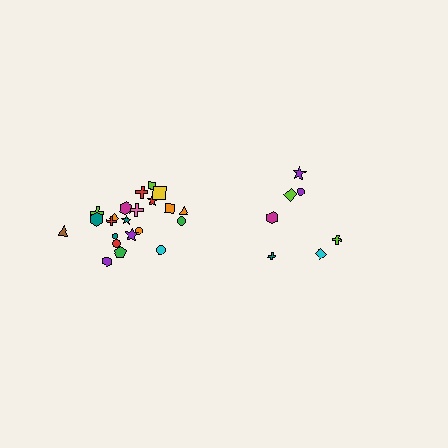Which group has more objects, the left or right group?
The left group.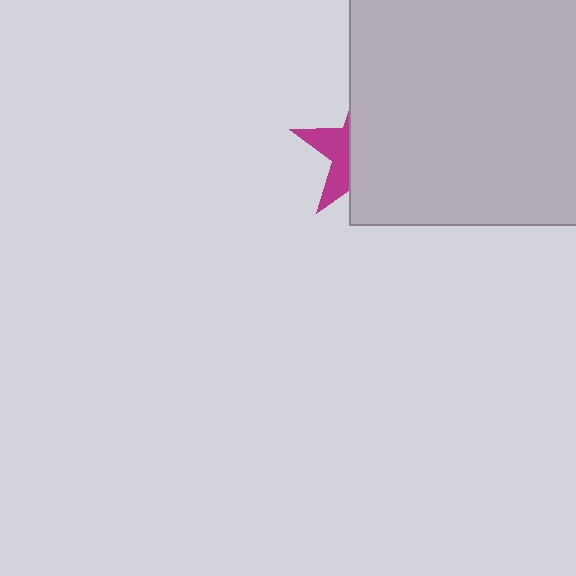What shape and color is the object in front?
The object in front is a light gray square.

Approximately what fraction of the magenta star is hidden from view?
Roughly 66% of the magenta star is hidden behind the light gray square.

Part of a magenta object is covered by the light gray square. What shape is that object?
It is a star.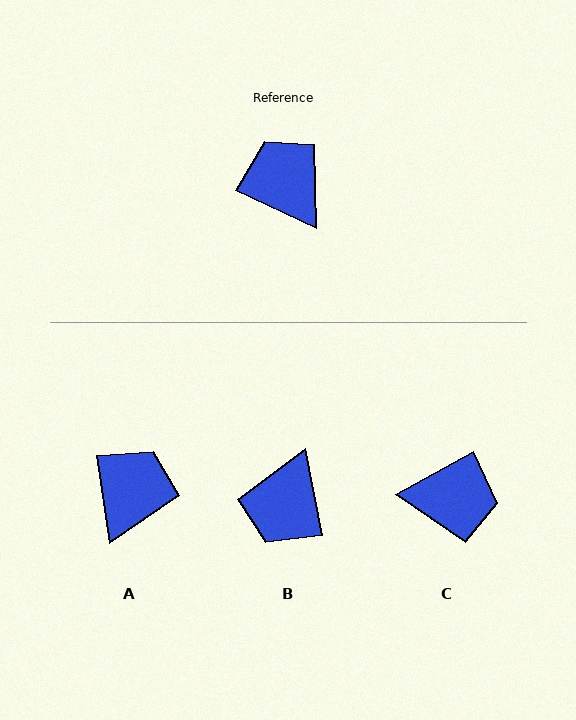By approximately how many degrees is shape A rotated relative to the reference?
Approximately 56 degrees clockwise.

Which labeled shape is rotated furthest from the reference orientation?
B, about 126 degrees away.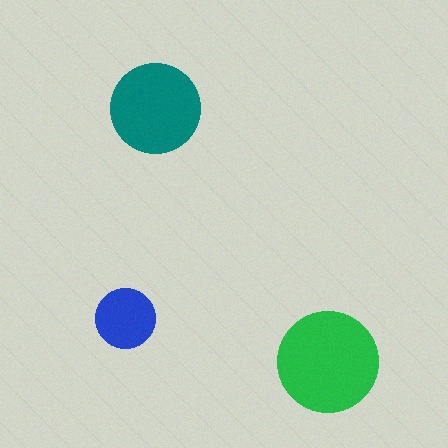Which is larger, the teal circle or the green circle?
The green one.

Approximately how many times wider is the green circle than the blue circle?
About 1.5 times wider.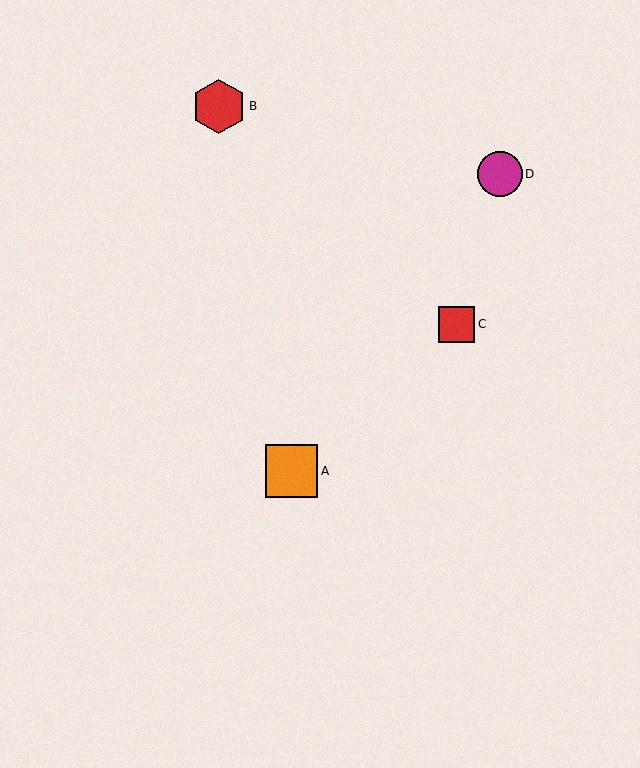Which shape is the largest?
The red hexagon (labeled B) is the largest.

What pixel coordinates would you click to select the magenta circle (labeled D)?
Click at (500, 174) to select the magenta circle D.